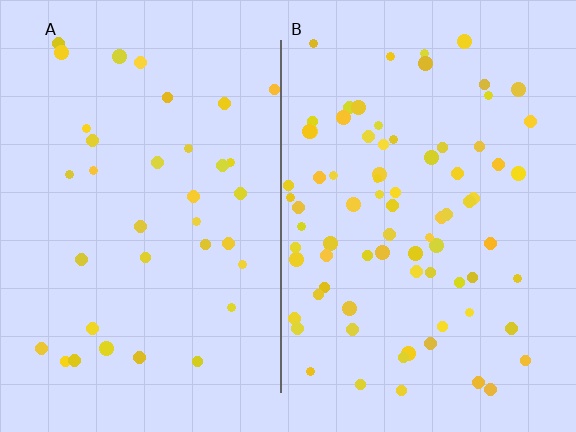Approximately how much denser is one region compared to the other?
Approximately 2.2× — region B over region A.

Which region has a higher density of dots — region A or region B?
B (the right).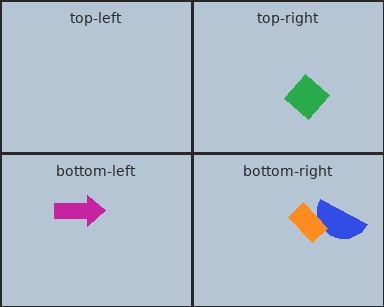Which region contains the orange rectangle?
The bottom-right region.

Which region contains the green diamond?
The top-right region.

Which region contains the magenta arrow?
The bottom-left region.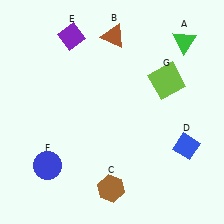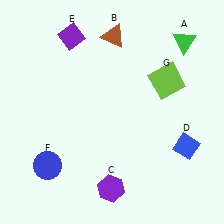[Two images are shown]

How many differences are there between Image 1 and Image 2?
There is 1 difference between the two images.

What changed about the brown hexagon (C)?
In Image 1, C is brown. In Image 2, it changed to purple.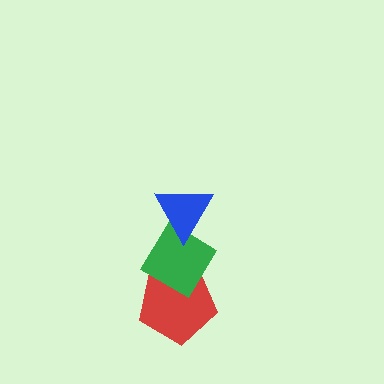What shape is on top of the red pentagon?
The green diamond is on top of the red pentagon.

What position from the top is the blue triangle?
The blue triangle is 1st from the top.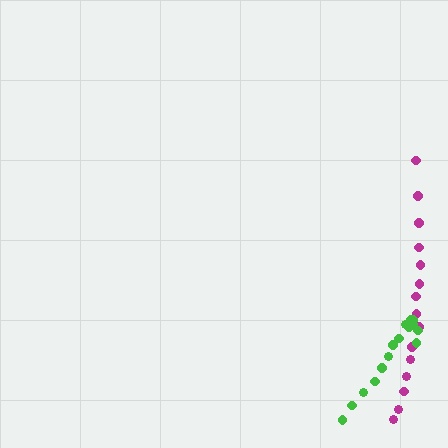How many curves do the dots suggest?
There are 2 distinct paths.